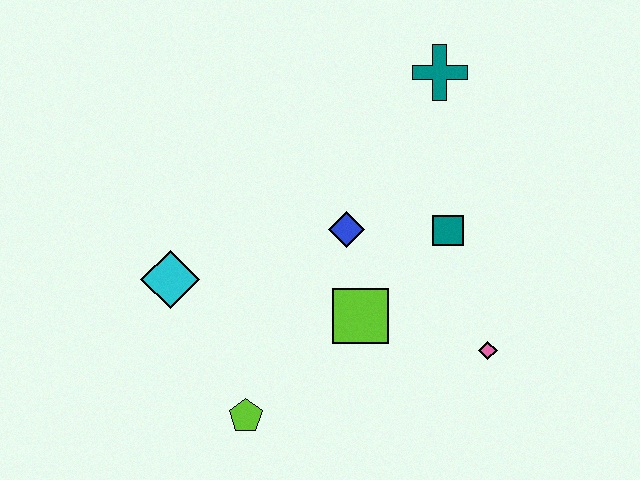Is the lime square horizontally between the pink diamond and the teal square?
No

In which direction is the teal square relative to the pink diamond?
The teal square is above the pink diamond.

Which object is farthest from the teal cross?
The lime pentagon is farthest from the teal cross.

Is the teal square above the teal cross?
No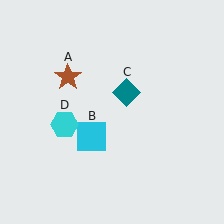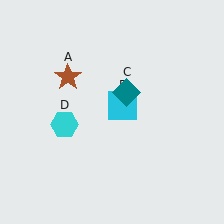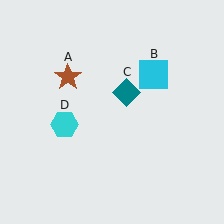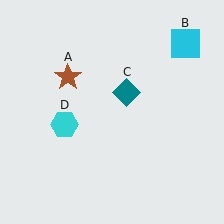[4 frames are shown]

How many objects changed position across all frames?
1 object changed position: cyan square (object B).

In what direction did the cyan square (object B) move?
The cyan square (object B) moved up and to the right.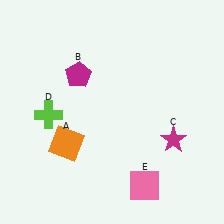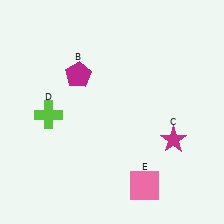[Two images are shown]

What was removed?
The orange square (A) was removed in Image 2.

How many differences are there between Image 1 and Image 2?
There is 1 difference between the two images.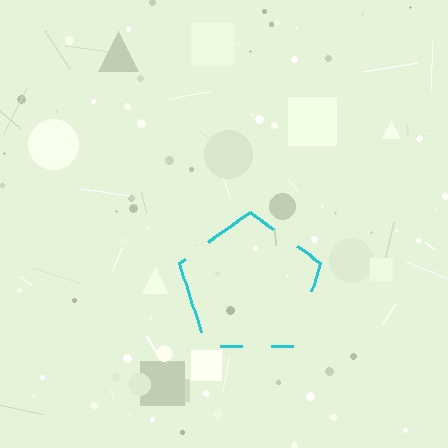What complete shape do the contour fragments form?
The contour fragments form a pentagon.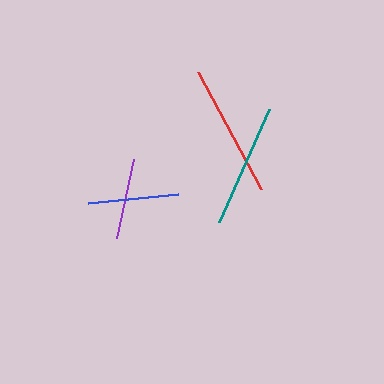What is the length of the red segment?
The red segment is approximately 133 pixels long.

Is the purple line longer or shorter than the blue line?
The blue line is longer than the purple line.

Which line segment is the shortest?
The purple line is the shortest at approximately 81 pixels.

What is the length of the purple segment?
The purple segment is approximately 81 pixels long.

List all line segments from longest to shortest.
From longest to shortest: red, teal, blue, purple.